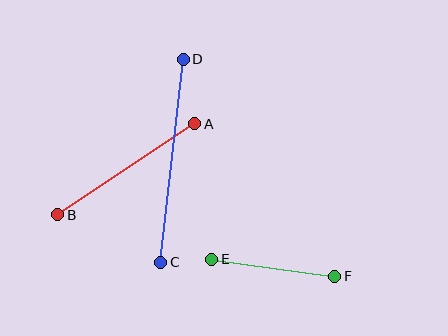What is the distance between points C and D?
The distance is approximately 204 pixels.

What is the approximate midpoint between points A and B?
The midpoint is at approximately (126, 169) pixels.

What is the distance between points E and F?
The distance is approximately 124 pixels.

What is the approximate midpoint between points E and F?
The midpoint is at approximately (273, 268) pixels.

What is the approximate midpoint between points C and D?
The midpoint is at approximately (172, 161) pixels.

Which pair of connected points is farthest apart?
Points C and D are farthest apart.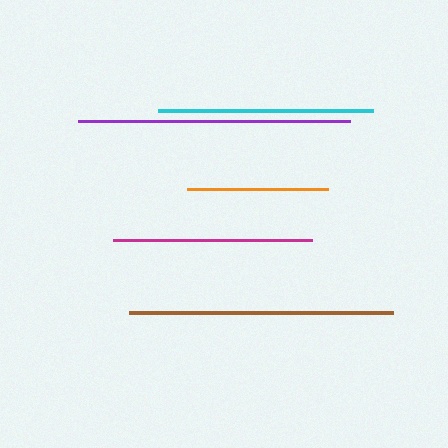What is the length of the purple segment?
The purple segment is approximately 272 pixels long.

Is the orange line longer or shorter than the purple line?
The purple line is longer than the orange line.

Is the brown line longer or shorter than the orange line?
The brown line is longer than the orange line.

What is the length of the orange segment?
The orange segment is approximately 142 pixels long.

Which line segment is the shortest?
The orange line is the shortest at approximately 142 pixels.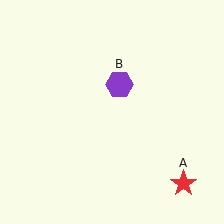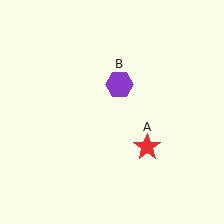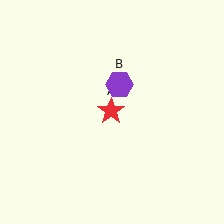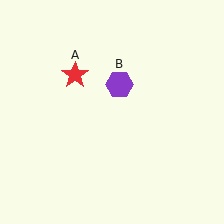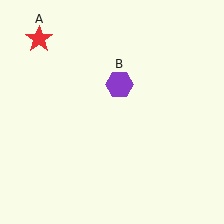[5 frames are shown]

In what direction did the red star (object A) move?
The red star (object A) moved up and to the left.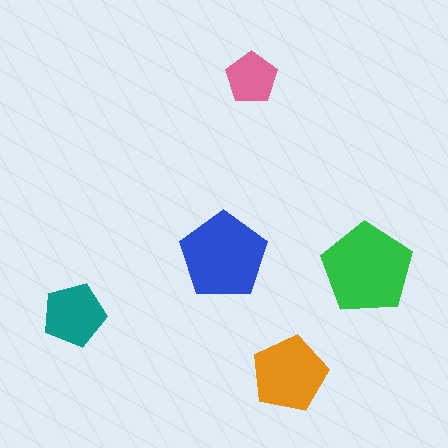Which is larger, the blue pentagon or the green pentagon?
The green one.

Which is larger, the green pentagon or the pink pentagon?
The green one.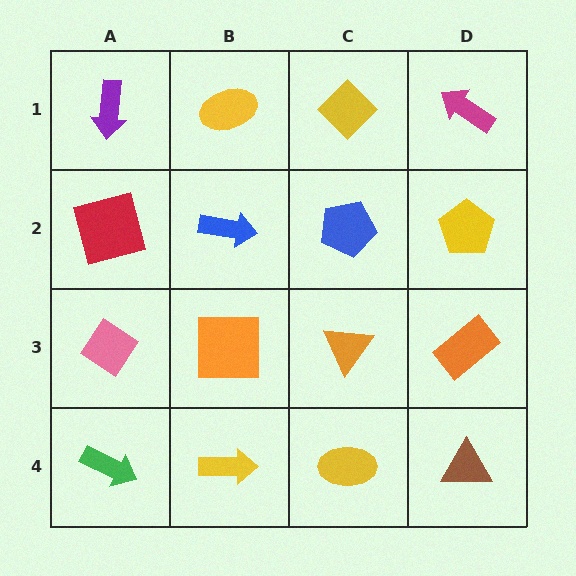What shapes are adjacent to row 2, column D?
A magenta arrow (row 1, column D), an orange rectangle (row 3, column D), a blue pentagon (row 2, column C).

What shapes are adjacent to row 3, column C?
A blue pentagon (row 2, column C), a yellow ellipse (row 4, column C), an orange square (row 3, column B), an orange rectangle (row 3, column D).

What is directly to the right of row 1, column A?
A yellow ellipse.